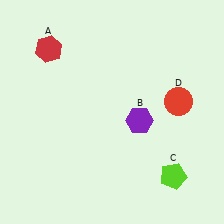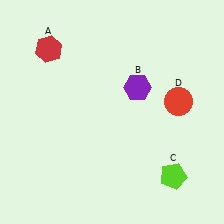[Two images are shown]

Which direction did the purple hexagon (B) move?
The purple hexagon (B) moved up.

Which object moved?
The purple hexagon (B) moved up.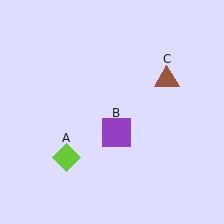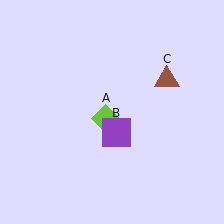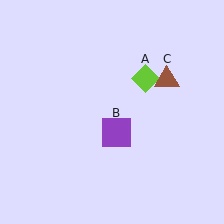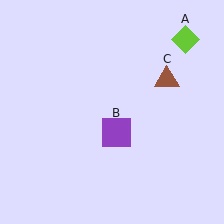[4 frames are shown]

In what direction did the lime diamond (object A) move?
The lime diamond (object A) moved up and to the right.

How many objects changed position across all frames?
1 object changed position: lime diamond (object A).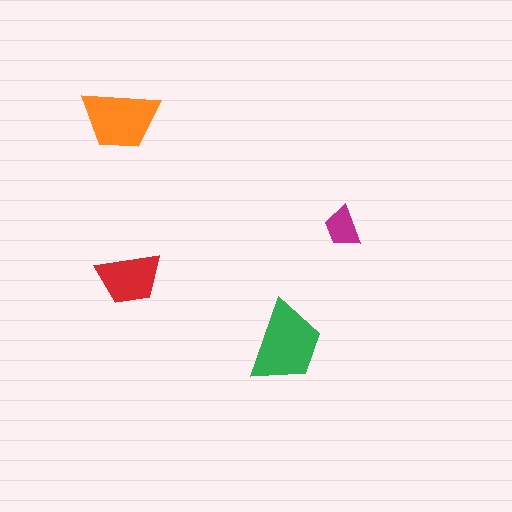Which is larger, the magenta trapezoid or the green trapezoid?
The green one.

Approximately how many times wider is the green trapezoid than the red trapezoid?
About 1.5 times wider.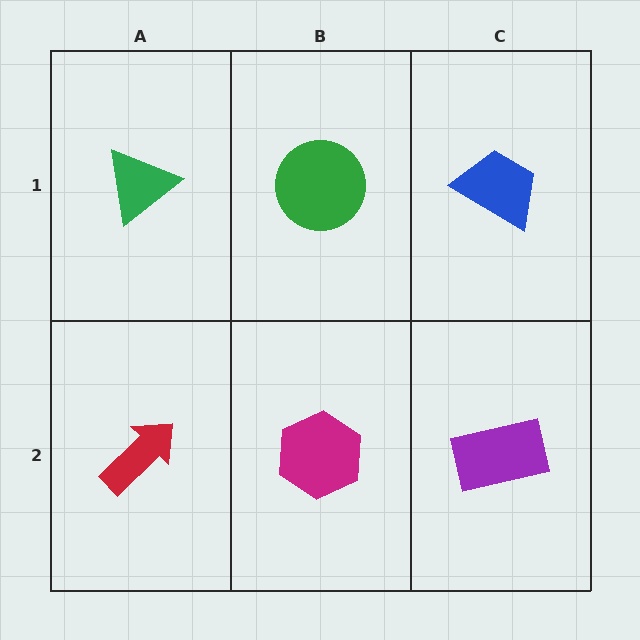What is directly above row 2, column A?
A green triangle.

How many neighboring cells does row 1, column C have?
2.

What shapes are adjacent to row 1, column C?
A purple rectangle (row 2, column C), a green circle (row 1, column B).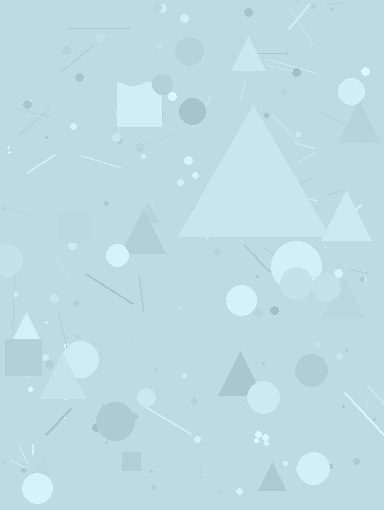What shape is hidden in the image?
A triangle is hidden in the image.